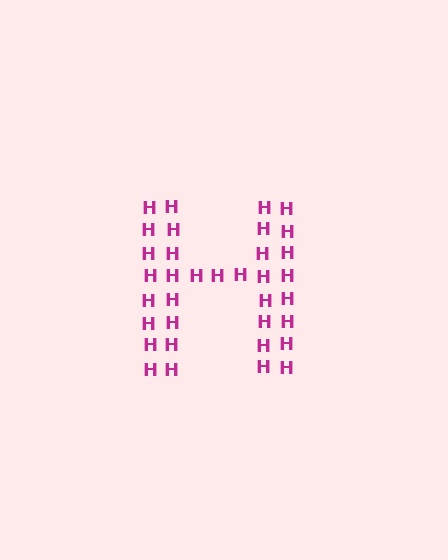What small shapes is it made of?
It is made of small letter H's.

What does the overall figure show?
The overall figure shows the letter H.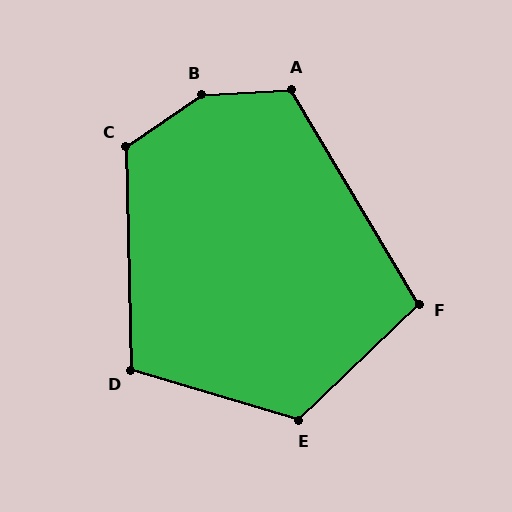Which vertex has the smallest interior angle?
F, at approximately 103 degrees.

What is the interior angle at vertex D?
Approximately 108 degrees (obtuse).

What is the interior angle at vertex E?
Approximately 119 degrees (obtuse).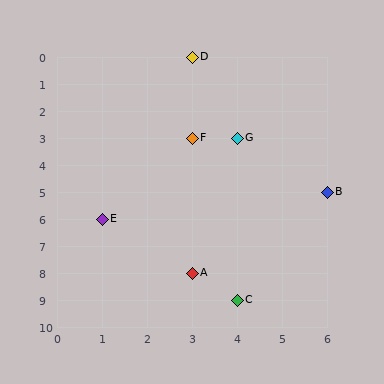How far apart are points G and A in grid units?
Points G and A are 1 column and 5 rows apart (about 5.1 grid units diagonally).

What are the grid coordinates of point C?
Point C is at grid coordinates (4, 9).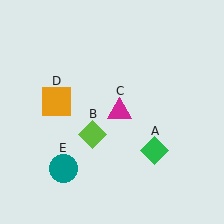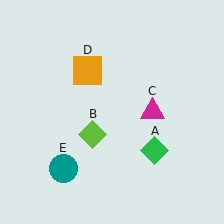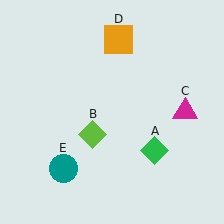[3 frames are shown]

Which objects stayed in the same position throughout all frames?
Green diamond (object A) and lime diamond (object B) and teal circle (object E) remained stationary.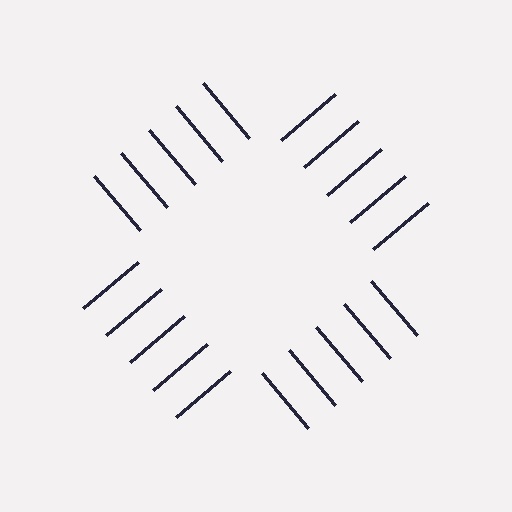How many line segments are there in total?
20 — 5 along each of the 4 edges.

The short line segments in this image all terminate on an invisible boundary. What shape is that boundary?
An illusory square — the line segments terminate on its edges but no continuous stroke is drawn.